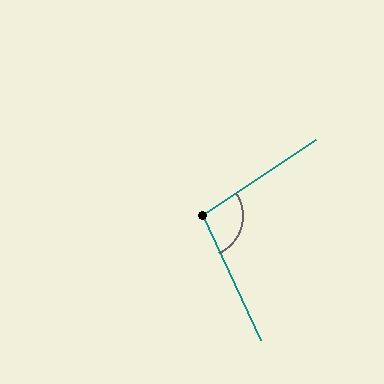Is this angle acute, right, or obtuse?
It is obtuse.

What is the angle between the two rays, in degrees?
Approximately 99 degrees.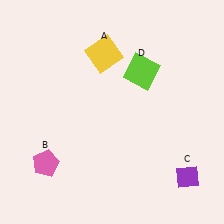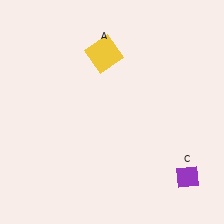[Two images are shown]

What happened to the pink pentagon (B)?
The pink pentagon (B) was removed in Image 2. It was in the bottom-left area of Image 1.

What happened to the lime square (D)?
The lime square (D) was removed in Image 2. It was in the top-right area of Image 1.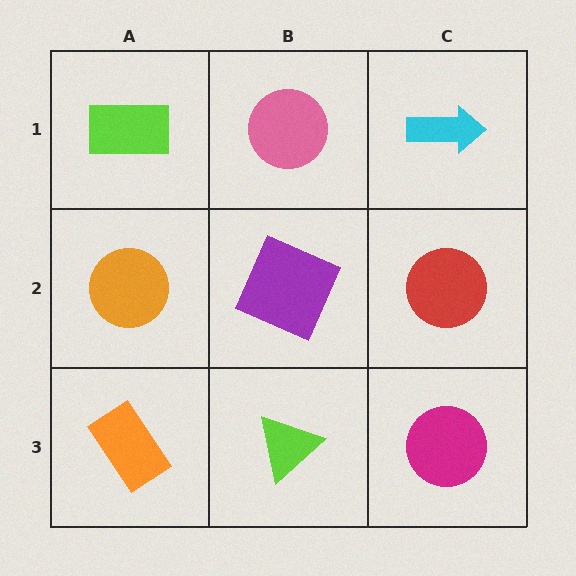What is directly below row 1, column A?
An orange circle.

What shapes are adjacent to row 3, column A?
An orange circle (row 2, column A), a lime triangle (row 3, column B).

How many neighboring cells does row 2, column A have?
3.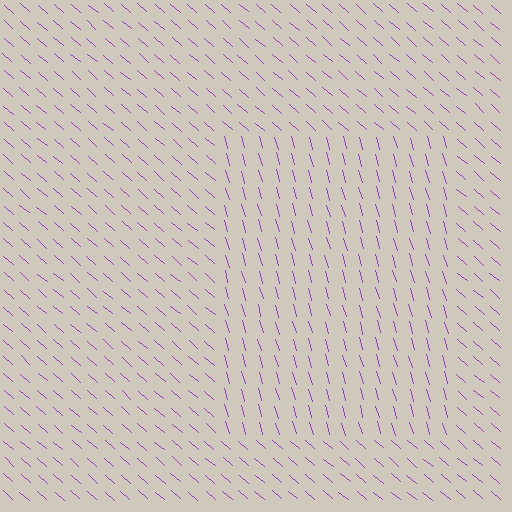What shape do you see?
I see a rectangle.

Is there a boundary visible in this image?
Yes, there is a texture boundary formed by a change in line orientation.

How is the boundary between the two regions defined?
The boundary is defined purely by a change in line orientation (approximately 33 degrees difference). All lines are the same color and thickness.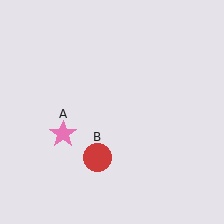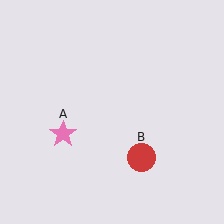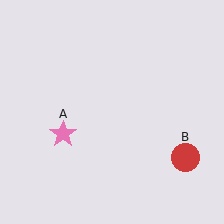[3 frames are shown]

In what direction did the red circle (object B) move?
The red circle (object B) moved right.